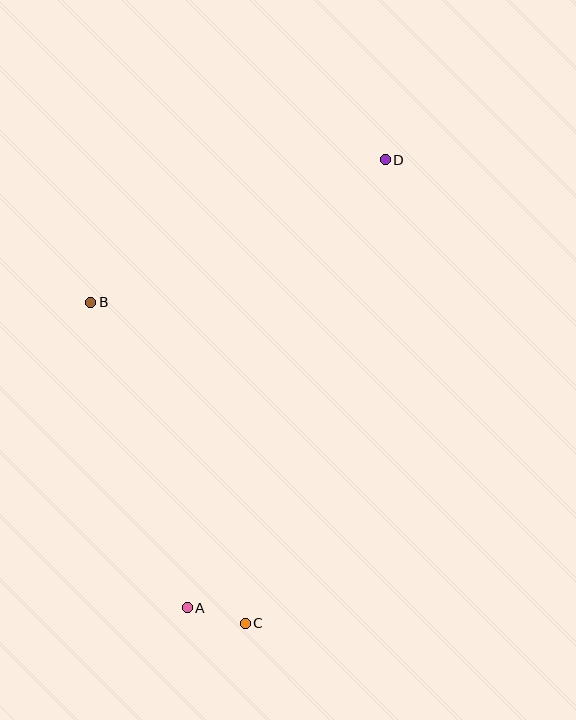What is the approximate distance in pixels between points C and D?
The distance between C and D is approximately 484 pixels.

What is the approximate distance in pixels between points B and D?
The distance between B and D is approximately 328 pixels.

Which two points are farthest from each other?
Points A and D are farthest from each other.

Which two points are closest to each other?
Points A and C are closest to each other.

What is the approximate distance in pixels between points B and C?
The distance between B and C is approximately 356 pixels.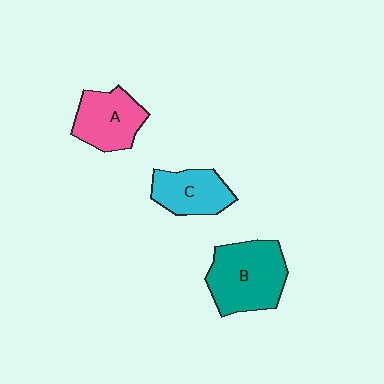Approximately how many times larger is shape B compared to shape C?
Approximately 1.5 times.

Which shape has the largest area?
Shape B (teal).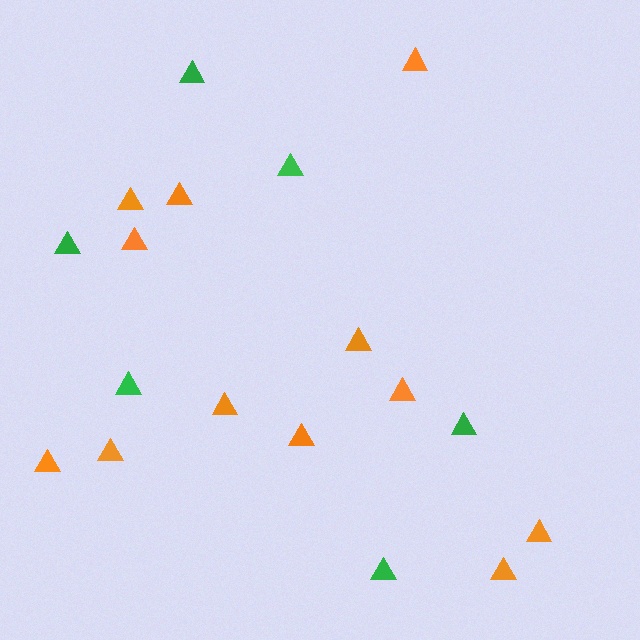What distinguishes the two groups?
There are 2 groups: one group of green triangles (6) and one group of orange triangles (12).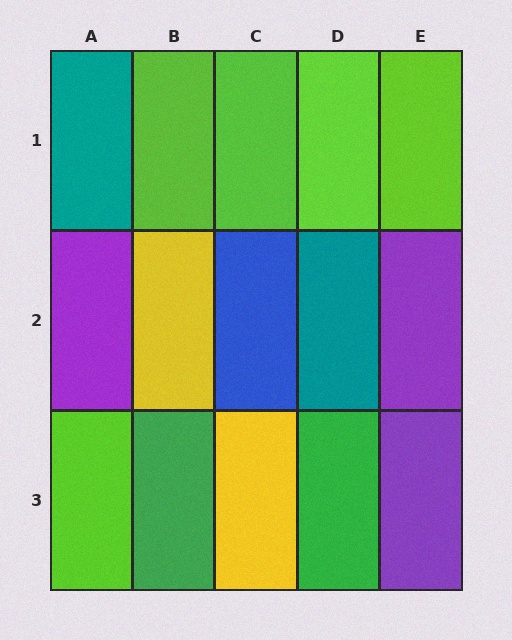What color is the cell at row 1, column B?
Lime.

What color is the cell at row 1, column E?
Lime.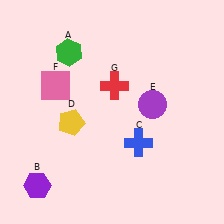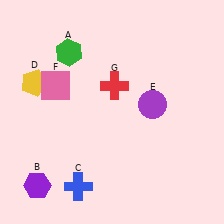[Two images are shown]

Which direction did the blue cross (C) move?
The blue cross (C) moved left.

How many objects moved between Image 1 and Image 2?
2 objects moved between the two images.